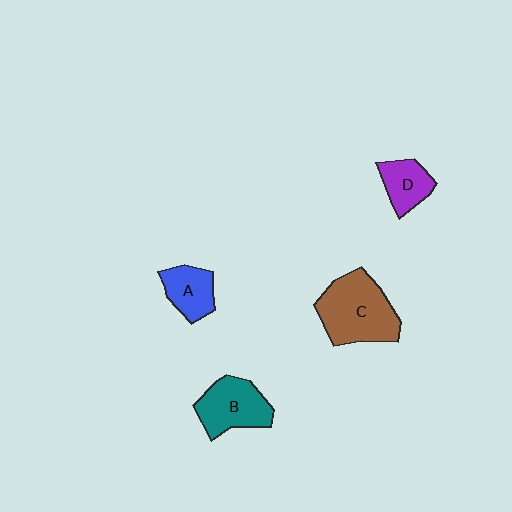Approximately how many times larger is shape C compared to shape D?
Approximately 2.1 times.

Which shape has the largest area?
Shape C (brown).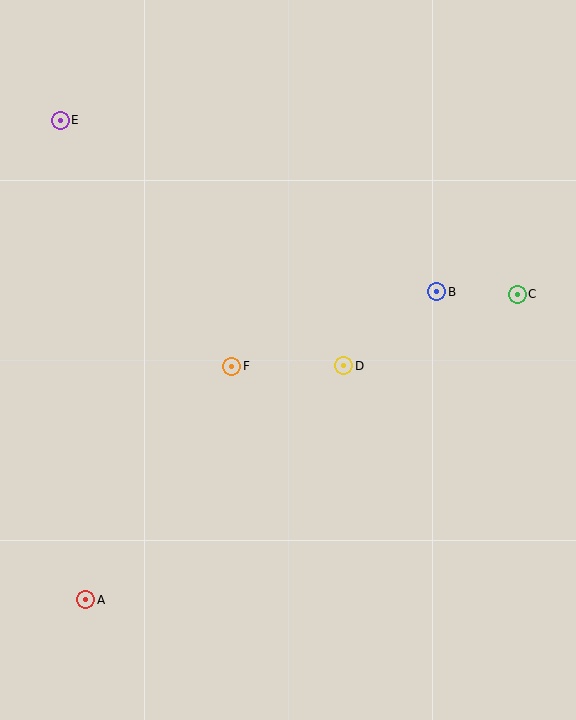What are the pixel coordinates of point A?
Point A is at (86, 600).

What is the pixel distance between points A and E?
The distance between A and E is 480 pixels.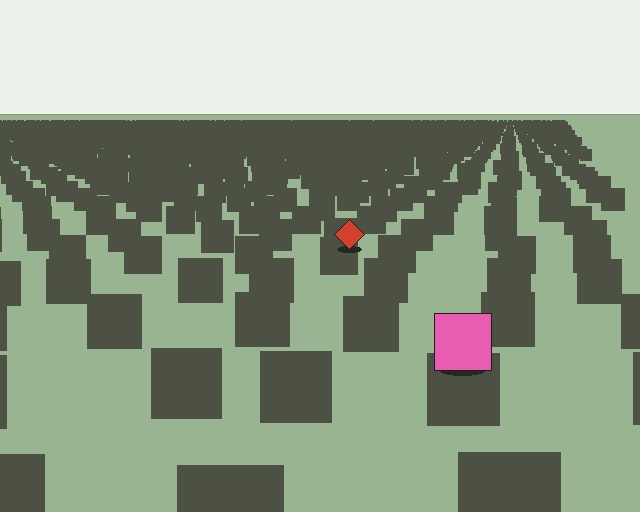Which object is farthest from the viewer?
The red diamond is farthest from the viewer. It appears smaller and the ground texture around it is denser.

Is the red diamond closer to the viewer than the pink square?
No. The pink square is closer — you can tell from the texture gradient: the ground texture is coarser near it.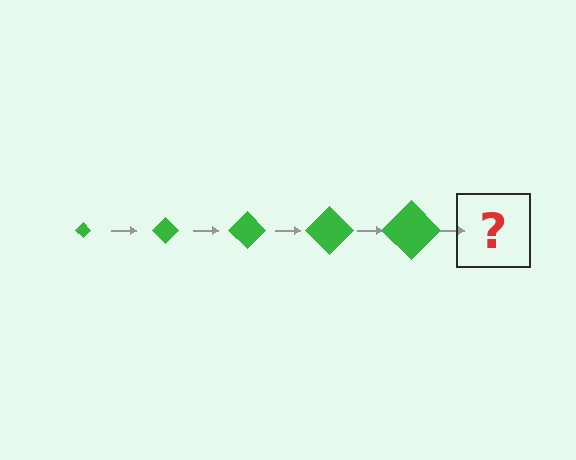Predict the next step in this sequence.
The next step is a green diamond, larger than the previous one.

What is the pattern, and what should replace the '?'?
The pattern is that the diamond gets progressively larger each step. The '?' should be a green diamond, larger than the previous one.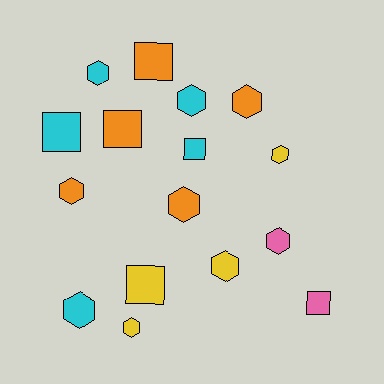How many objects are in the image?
There are 16 objects.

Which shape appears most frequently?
Hexagon, with 10 objects.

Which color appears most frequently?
Orange, with 5 objects.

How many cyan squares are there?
There are 2 cyan squares.